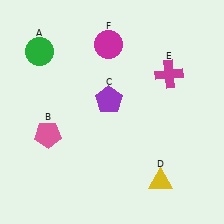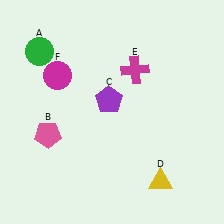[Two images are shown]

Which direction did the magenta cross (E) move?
The magenta cross (E) moved left.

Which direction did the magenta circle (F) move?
The magenta circle (F) moved left.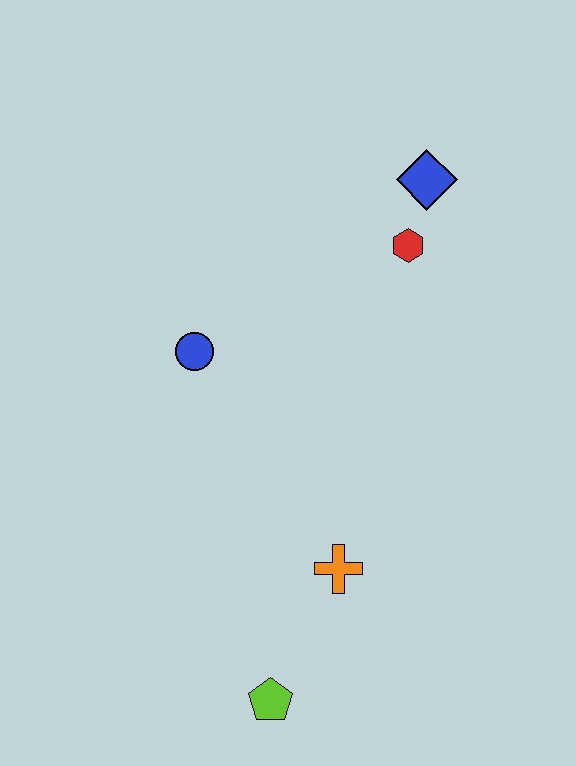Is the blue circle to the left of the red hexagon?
Yes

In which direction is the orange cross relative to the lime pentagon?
The orange cross is above the lime pentagon.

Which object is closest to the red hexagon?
The blue diamond is closest to the red hexagon.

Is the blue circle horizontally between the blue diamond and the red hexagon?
No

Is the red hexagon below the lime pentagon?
No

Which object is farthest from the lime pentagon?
The blue diamond is farthest from the lime pentagon.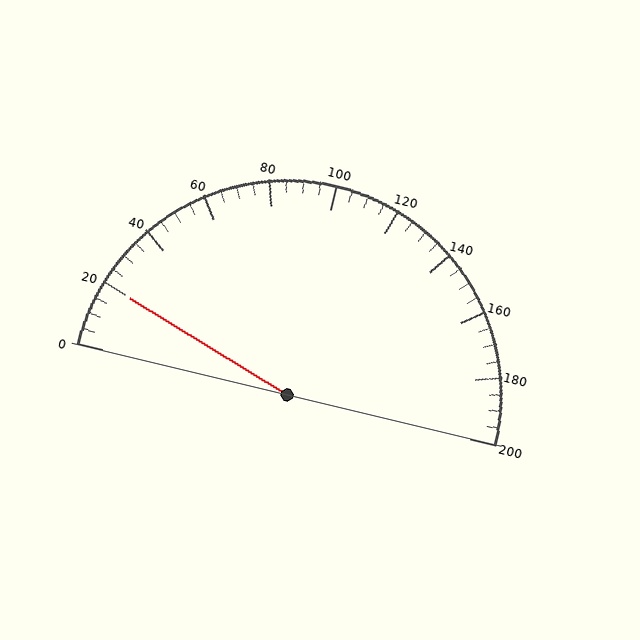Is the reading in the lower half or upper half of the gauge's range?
The reading is in the lower half of the range (0 to 200).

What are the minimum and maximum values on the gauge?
The gauge ranges from 0 to 200.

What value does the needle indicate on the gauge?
The needle indicates approximately 20.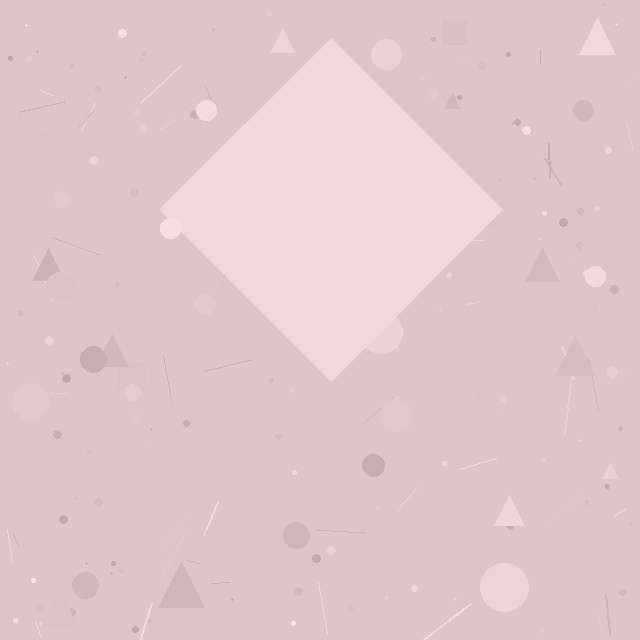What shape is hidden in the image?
A diamond is hidden in the image.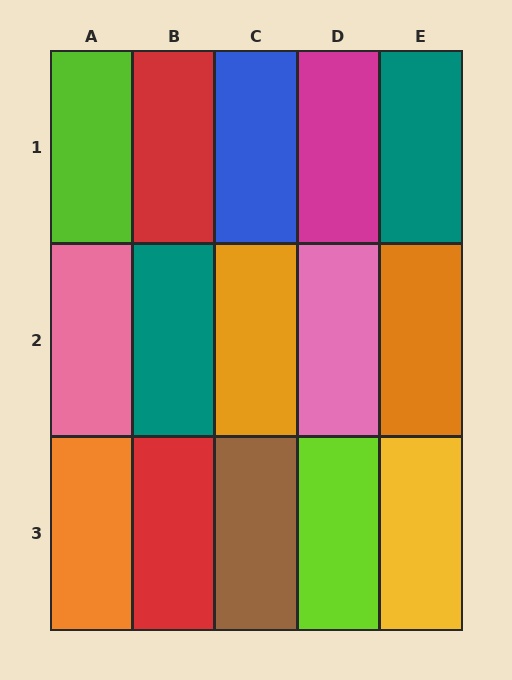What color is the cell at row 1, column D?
Magenta.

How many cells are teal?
2 cells are teal.